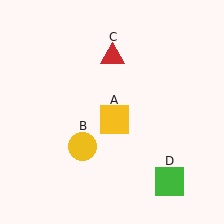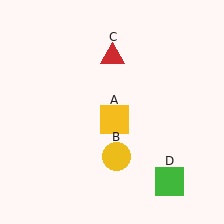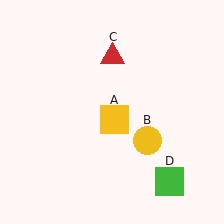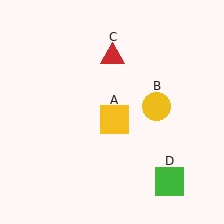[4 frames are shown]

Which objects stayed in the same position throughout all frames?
Yellow square (object A) and red triangle (object C) and green square (object D) remained stationary.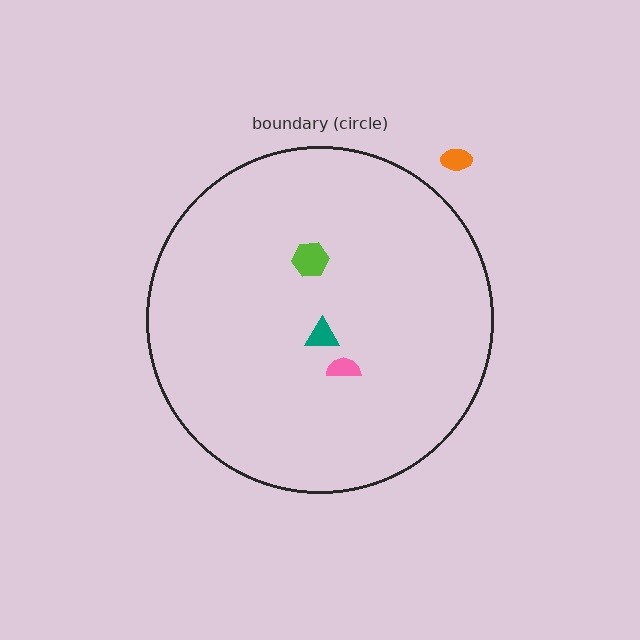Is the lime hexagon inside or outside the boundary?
Inside.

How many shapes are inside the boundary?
3 inside, 1 outside.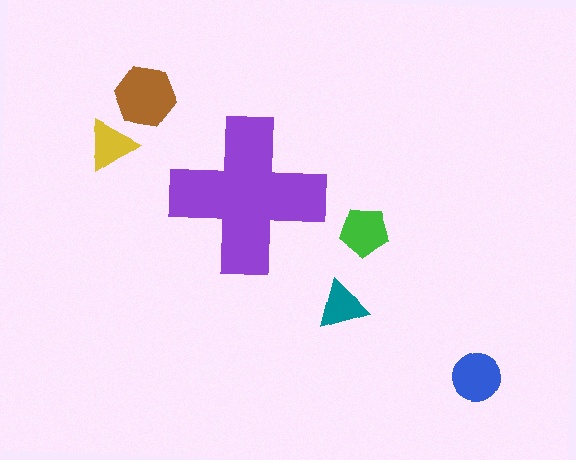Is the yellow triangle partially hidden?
No, the yellow triangle is fully visible.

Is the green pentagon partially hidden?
No, the green pentagon is fully visible.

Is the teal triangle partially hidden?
No, the teal triangle is fully visible.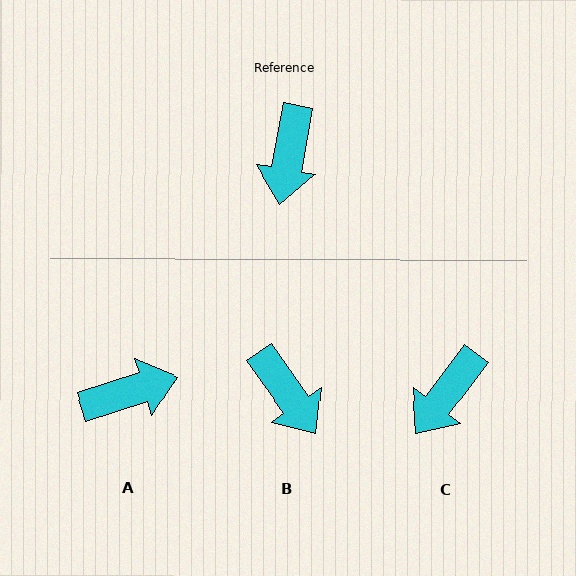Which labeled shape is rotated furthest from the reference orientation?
A, about 118 degrees away.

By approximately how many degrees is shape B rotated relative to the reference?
Approximately 45 degrees counter-clockwise.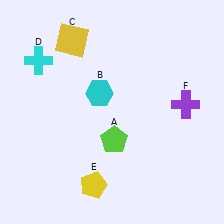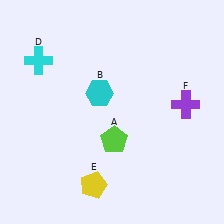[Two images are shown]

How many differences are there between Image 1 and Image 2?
There is 1 difference between the two images.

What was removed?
The yellow square (C) was removed in Image 2.